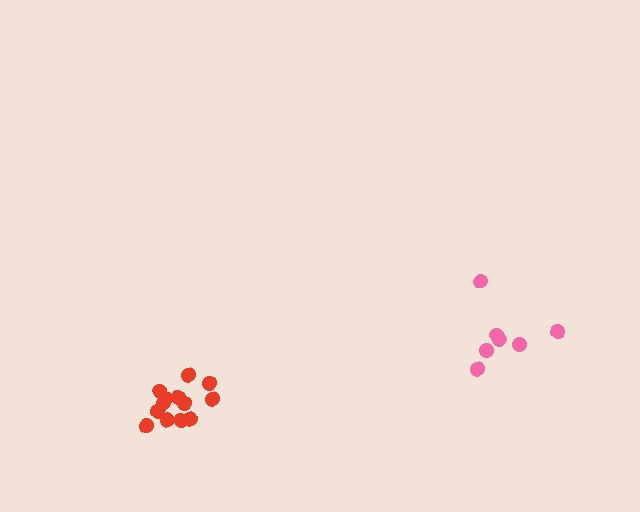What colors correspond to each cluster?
The clusters are colored: red, pink.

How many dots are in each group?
Group 1: 13 dots, Group 2: 7 dots (20 total).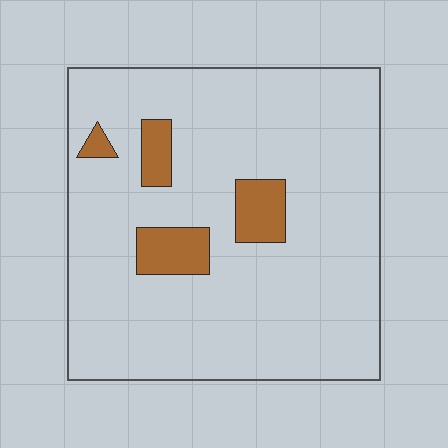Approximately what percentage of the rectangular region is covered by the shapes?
Approximately 10%.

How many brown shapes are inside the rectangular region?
4.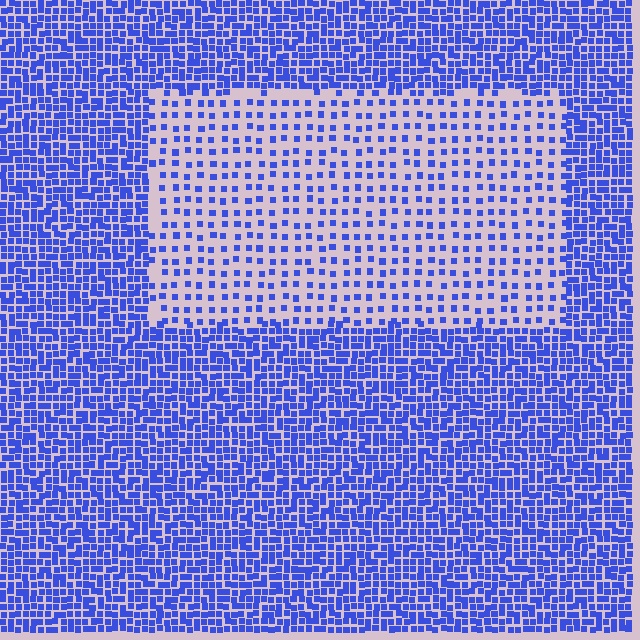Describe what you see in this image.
The image contains small blue elements arranged at two different densities. A rectangle-shaped region is visible where the elements are less densely packed than the surrounding area.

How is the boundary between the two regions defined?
The boundary is defined by a change in element density (approximately 2.7x ratio). All elements are the same color, size, and shape.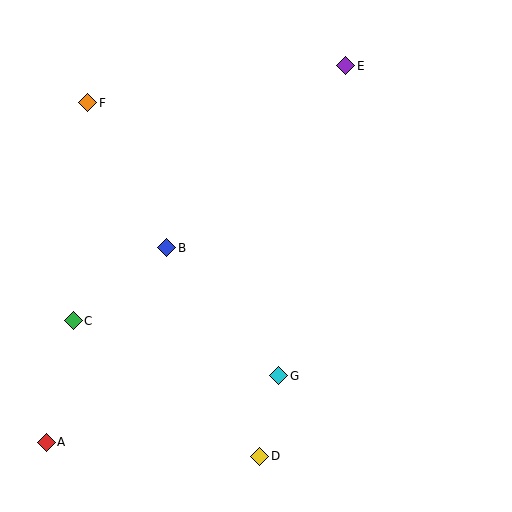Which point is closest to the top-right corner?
Point E is closest to the top-right corner.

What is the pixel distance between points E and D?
The distance between E and D is 400 pixels.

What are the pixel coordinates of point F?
Point F is at (88, 103).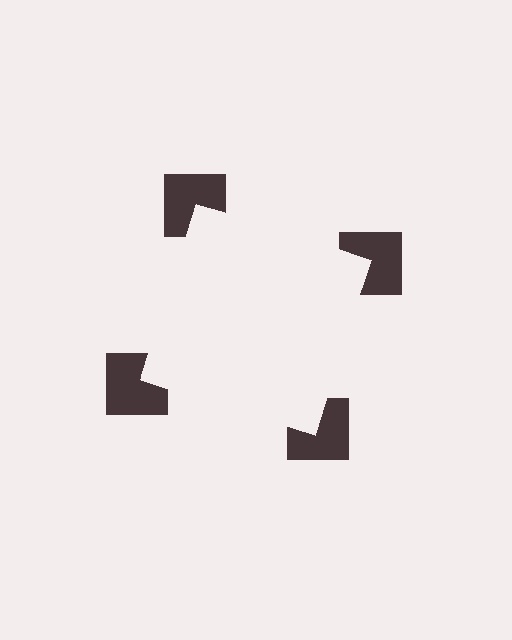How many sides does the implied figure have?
4 sides.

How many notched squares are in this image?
There are 4 — one at each vertex of the illusory square.